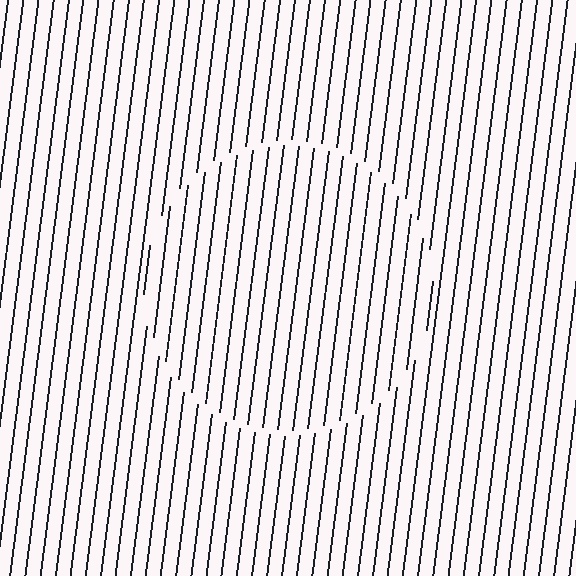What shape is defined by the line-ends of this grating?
An illusory circle. The interior of the shape contains the same grating, shifted by half a period — the contour is defined by the phase discontinuity where line-ends from the inner and outer gratings abut.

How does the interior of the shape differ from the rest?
The interior of the shape contains the same grating, shifted by half a period — the contour is defined by the phase discontinuity where line-ends from the inner and outer gratings abut.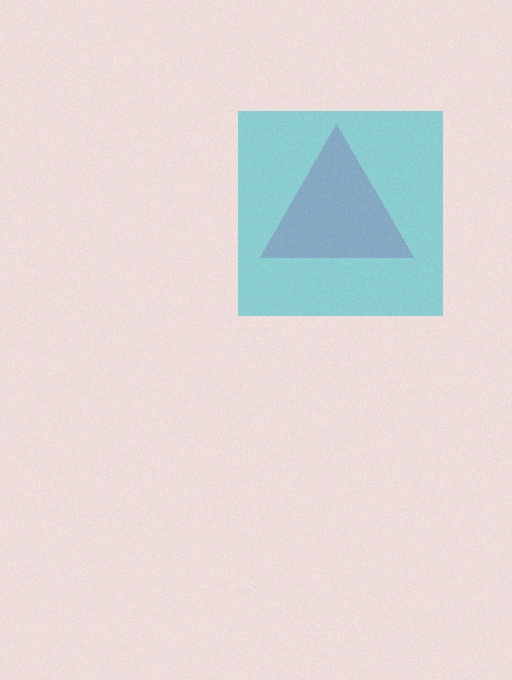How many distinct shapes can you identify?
There are 2 distinct shapes: a magenta triangle, a cyan square.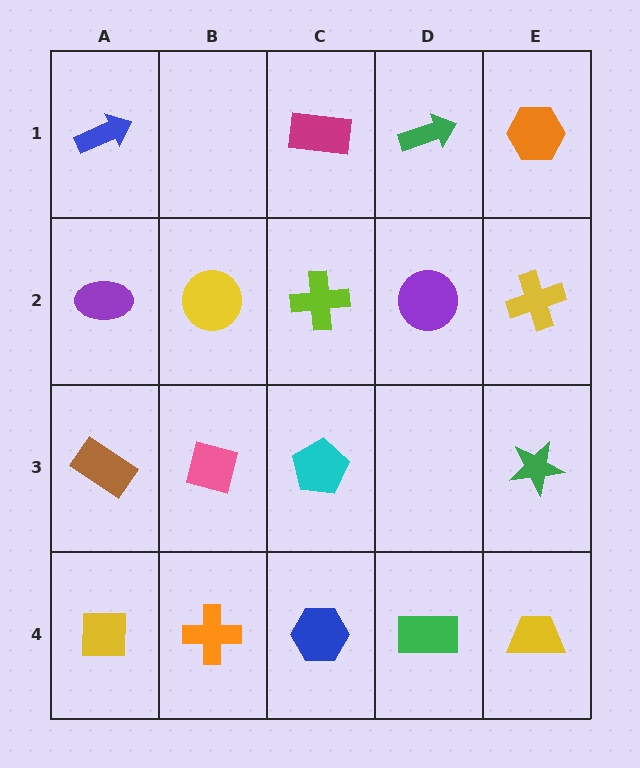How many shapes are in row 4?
5 shapes.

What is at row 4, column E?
A yellow trapezoid.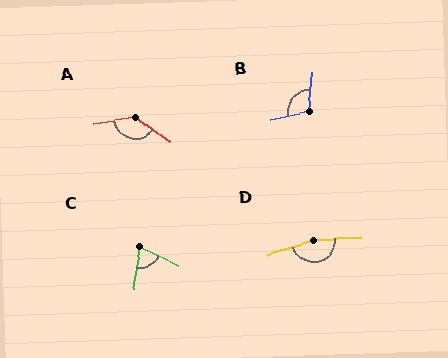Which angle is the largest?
D, at approximately 167 degrees.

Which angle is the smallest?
C, at approximately 73 degrees.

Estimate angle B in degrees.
Approximately 109 degrees.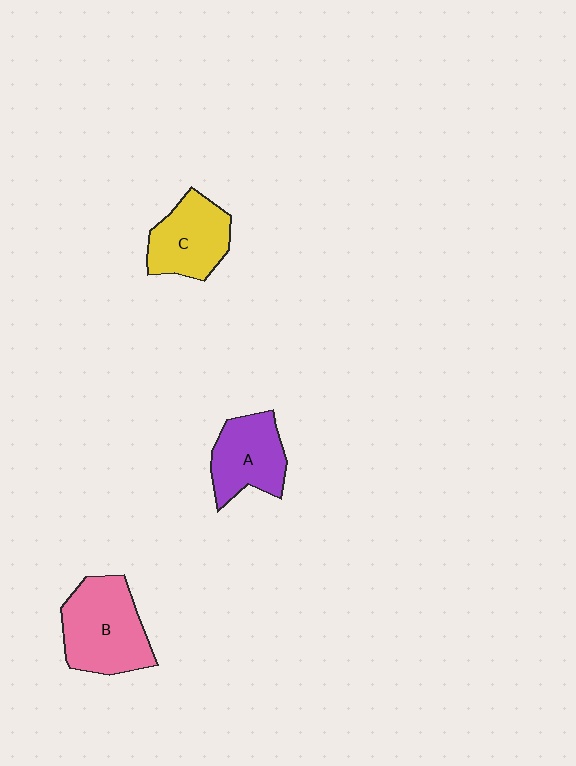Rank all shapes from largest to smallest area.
From largest to smallest: B (pink), C (yellow), A (purple).